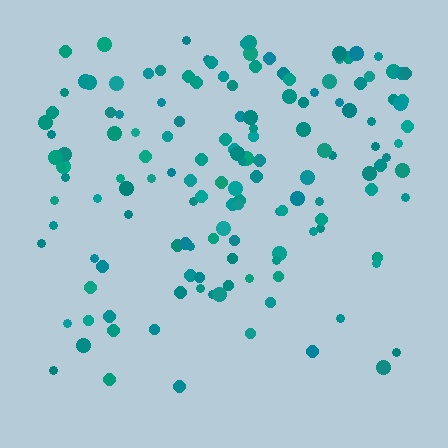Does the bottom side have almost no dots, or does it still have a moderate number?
Still a moderate number, just noticeably fewer than the top.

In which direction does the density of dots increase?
From bottom to top, with the top side densest.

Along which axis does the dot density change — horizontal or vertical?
Vertical.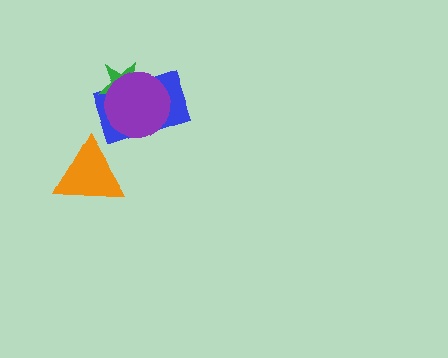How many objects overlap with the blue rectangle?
2 objects overlap with the blue rectangle.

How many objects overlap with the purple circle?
2 objects overlap with the purple circle.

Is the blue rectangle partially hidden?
Yes, it is partially covered by another shape.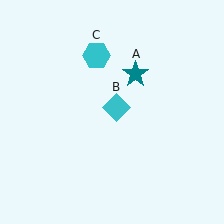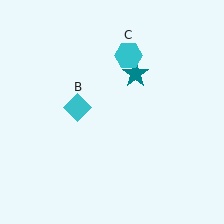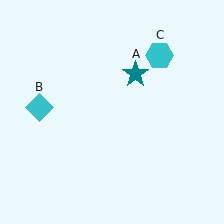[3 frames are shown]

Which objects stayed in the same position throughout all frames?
Teal star (object A) remained stationary.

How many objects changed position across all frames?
2 objects changed position: cyan diamond (object B), cyan hexagon (object C).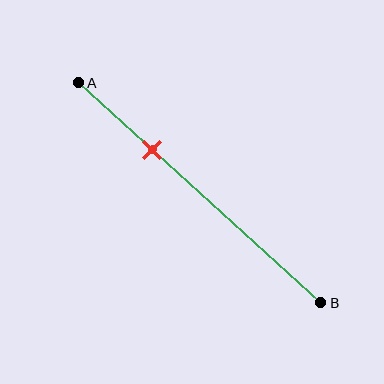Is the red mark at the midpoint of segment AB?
No, the mark is at about 30% from A, not at the 50% midpoint.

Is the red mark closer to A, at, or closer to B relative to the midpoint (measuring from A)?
The red mark is closer to point A than the midpoint of segment AB.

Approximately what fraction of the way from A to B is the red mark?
The red mark is approximately 30% of the way from A to B.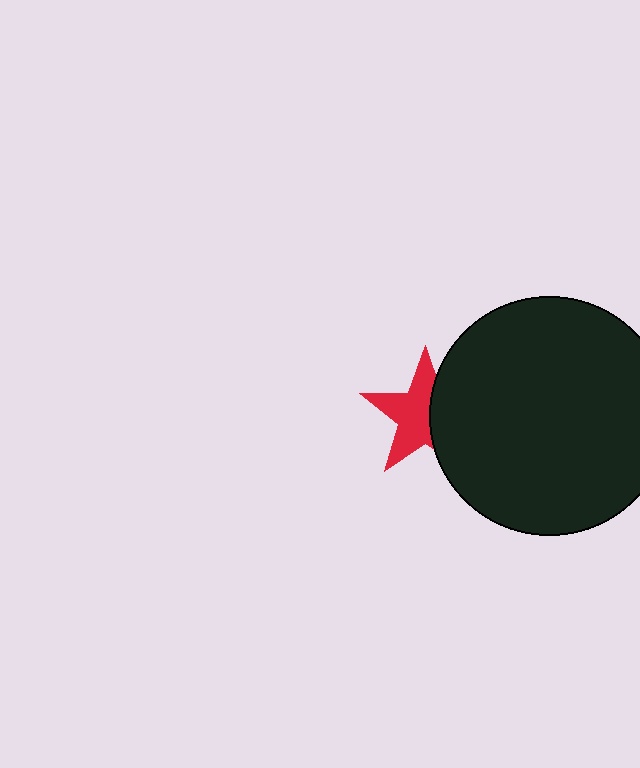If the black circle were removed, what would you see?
You would see the complete red star.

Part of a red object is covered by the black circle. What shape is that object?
It is a star.